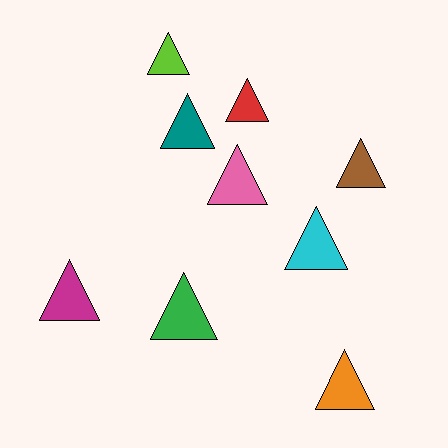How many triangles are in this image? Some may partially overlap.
There are 9 triangles.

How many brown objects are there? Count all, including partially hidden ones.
There is 1 brown object.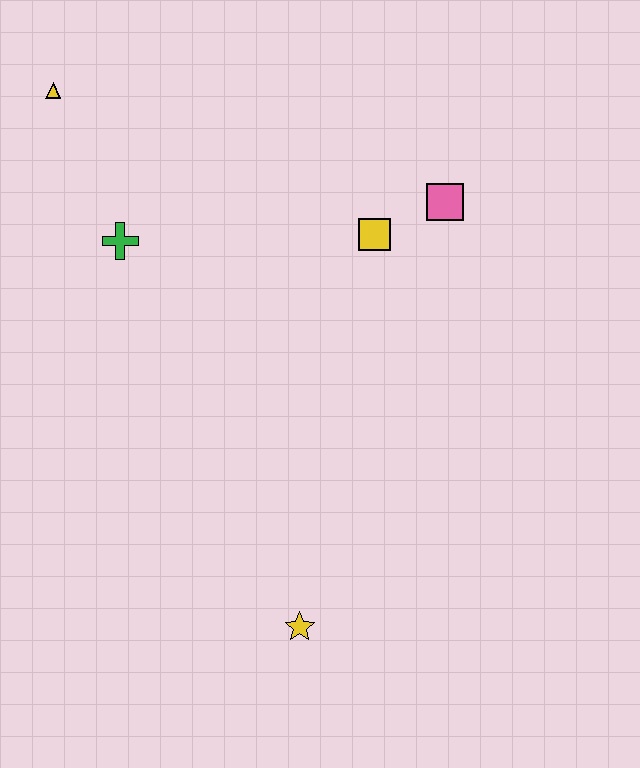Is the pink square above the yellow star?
Yes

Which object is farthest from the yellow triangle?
The yellow star is farthest from the yellow triangle.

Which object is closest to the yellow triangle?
The green cross is closest to the yellow triangle.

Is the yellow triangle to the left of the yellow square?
Yes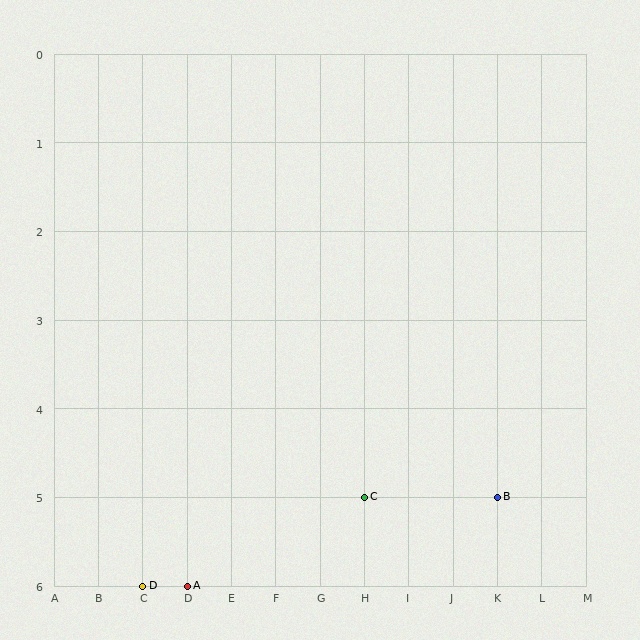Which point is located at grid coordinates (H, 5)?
Point C is at (H, 5).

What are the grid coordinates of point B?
Point B is at grid coordinates (K, 5).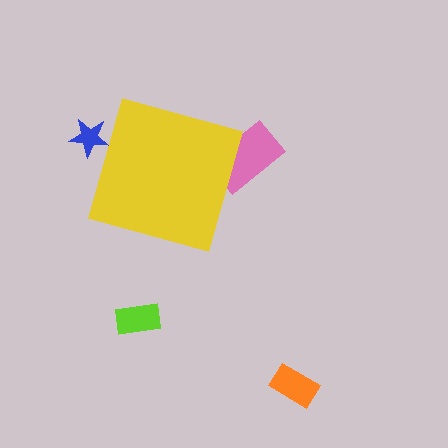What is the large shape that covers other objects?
A yellow diamond.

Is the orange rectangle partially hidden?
No, the orange rectangle is fully visible.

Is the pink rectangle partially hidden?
Yes, the pink rectangle is partially hidden behind the yellow diamond.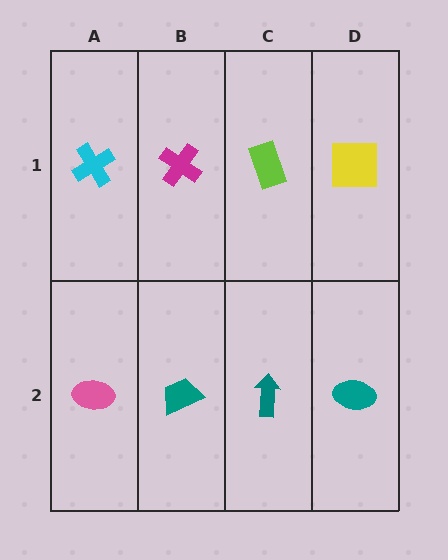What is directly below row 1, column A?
A pink ellipse.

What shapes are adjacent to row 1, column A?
A pink ellipse (row 2, column A), a magenta cross (row 1, column B).